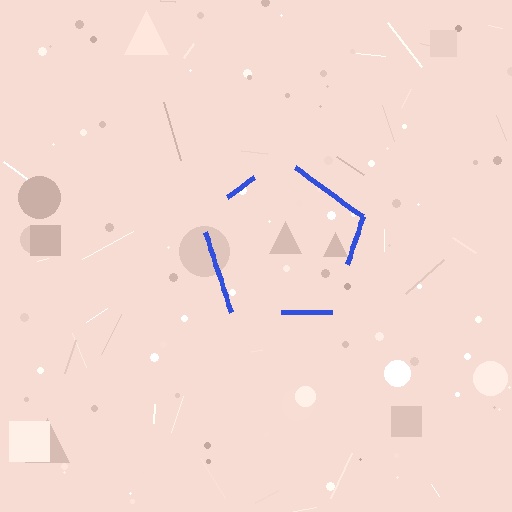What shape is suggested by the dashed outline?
The dashed outline suggests a pentagon.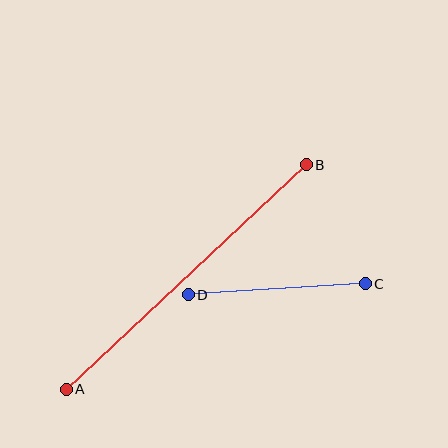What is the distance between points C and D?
The distance is approximately 177 pixels.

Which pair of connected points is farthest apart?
Points A and B are farthest apart.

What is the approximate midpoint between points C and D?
The midpoint is at approximately (277, 289) pixels.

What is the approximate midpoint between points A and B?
The midpoint is at approximately (186, 277) pixels.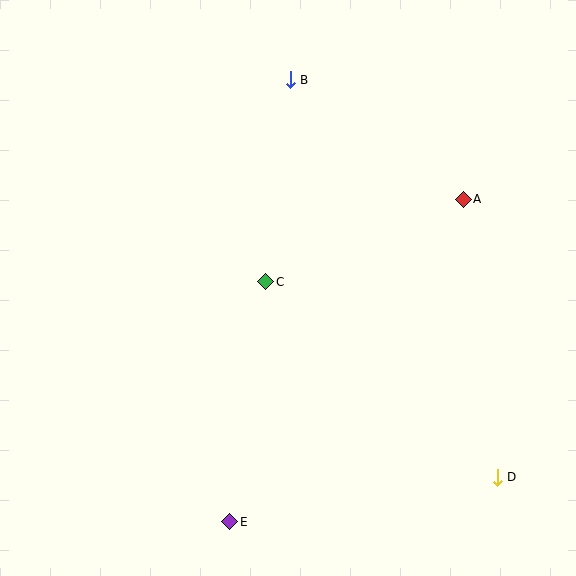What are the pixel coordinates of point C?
Point C is at (266, 282).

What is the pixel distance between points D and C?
The distance between D and C is 303 pixels.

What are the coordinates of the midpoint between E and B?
The midpoint between E and B is at (260, 301).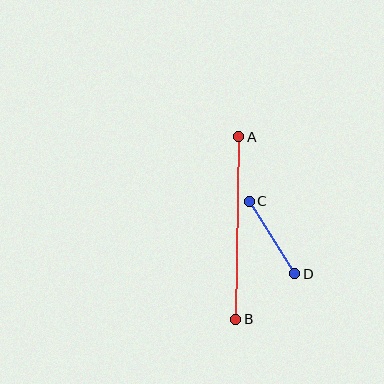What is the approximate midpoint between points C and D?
The midpoint is at approximately (272, 238) pixels.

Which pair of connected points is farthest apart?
Points A and B are farthest apart.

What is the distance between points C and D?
The distance is approximately 85 pixels.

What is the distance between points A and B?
The distance is approximately 183 pixels.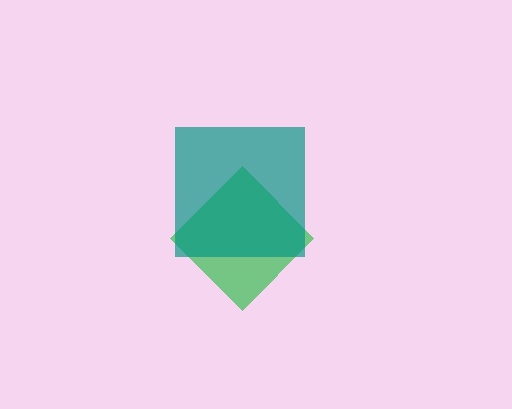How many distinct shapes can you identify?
There are 2 distinct shapes: a green diamond, a teal square.